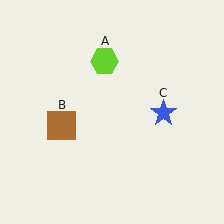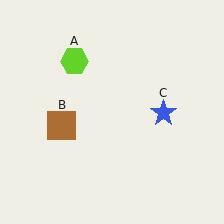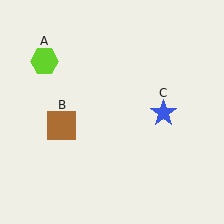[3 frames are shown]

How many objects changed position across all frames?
1 object changed position: lime hexagon (object A).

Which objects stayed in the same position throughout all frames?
Brown square (object B) and blue star (object C) remained stationary.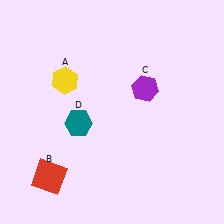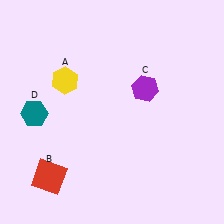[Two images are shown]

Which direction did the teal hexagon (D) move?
The teal hexagon (D) moved left.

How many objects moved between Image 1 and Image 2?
1 object moved between the two images.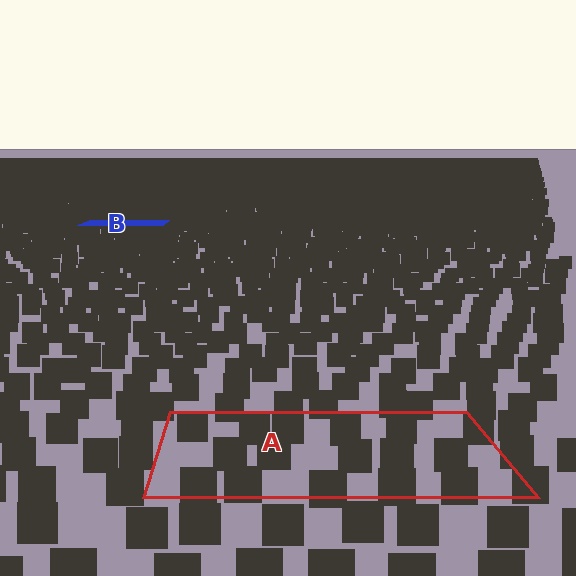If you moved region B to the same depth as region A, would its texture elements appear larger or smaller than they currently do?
They would appear larger. At a closer depth, the same texture elements are projected at a bigger on-screen size.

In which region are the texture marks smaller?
The texture marks are smaller in region B, because it is farther away.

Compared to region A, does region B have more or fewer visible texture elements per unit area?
Region B has more texture elements per unit area — they are packed more densely because it is farther away.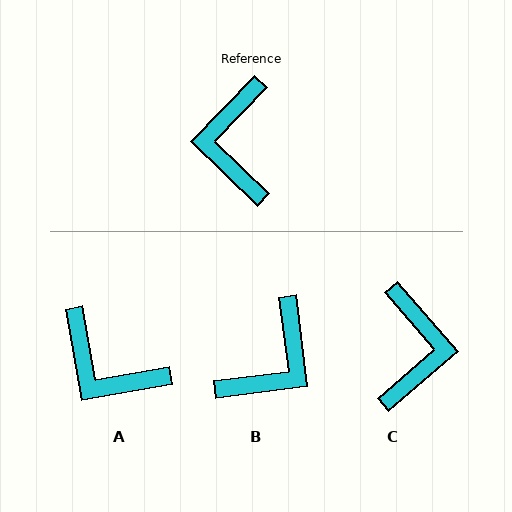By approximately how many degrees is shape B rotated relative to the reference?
Approximately 141 degrees counter-clockwise.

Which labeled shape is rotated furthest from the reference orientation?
C, about 175 degrees away.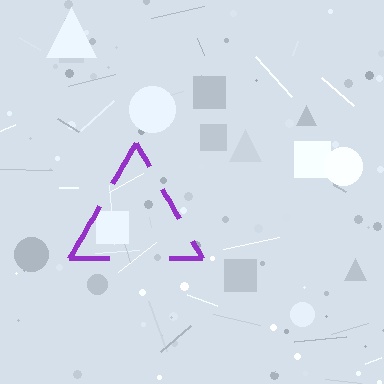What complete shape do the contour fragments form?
The contour fragments form a triangle.